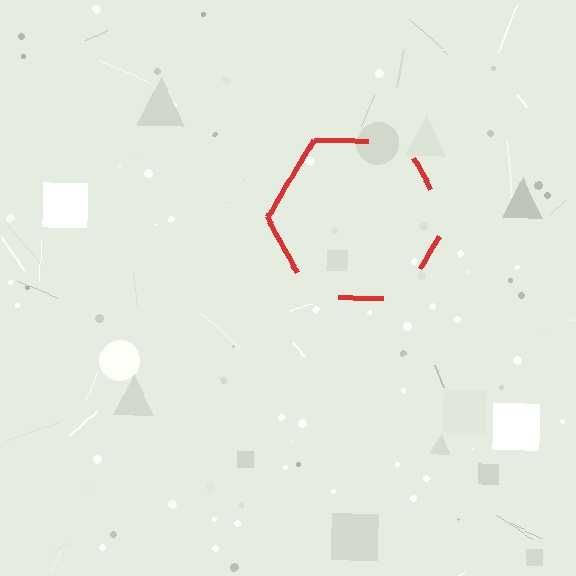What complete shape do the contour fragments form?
The contour fragments form a hexagon.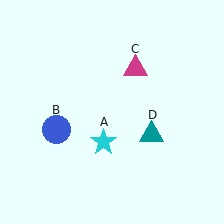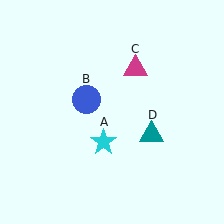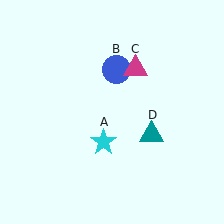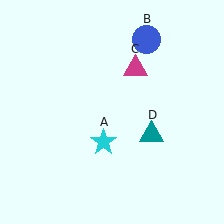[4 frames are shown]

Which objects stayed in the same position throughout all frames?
Cyan star (object A) and magenta triangle (object C) and teal triangle (object D) remained stationary.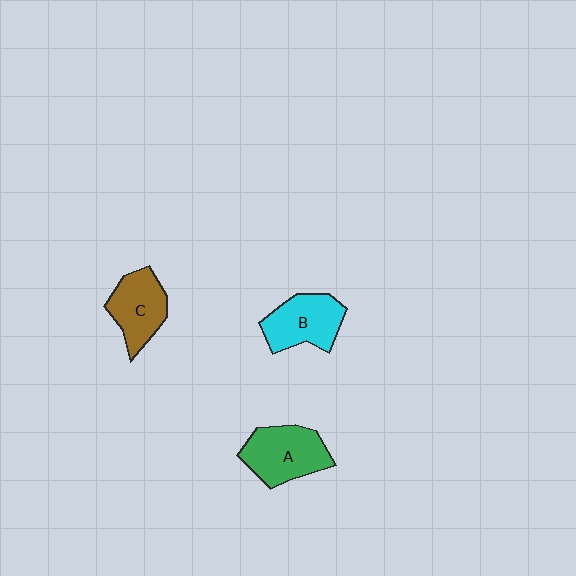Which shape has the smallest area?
Shape C (brown).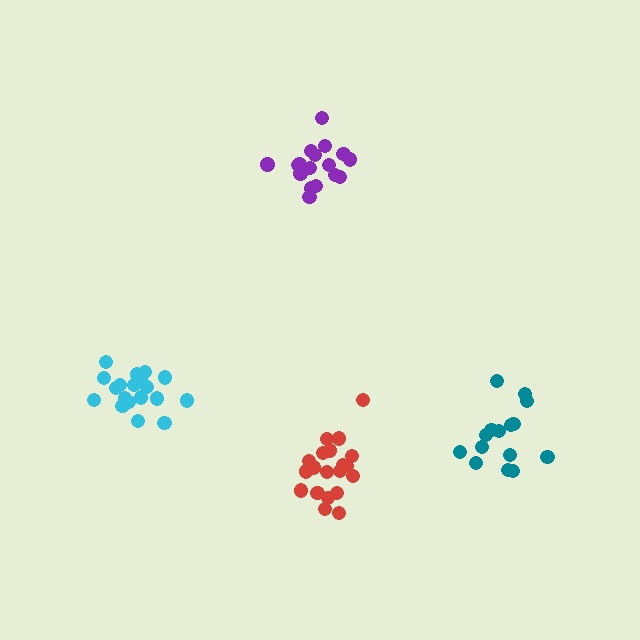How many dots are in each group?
Group 1: 17 dots, Group 2: 19 dots, Group 3: 15 dots, Group 4: 21 dots (72 total).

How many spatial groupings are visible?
There are 4 spatial groupings.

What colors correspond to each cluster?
The clusters are colored: purple, cyan, teal, red.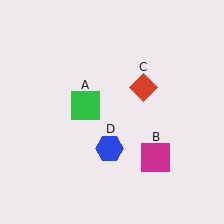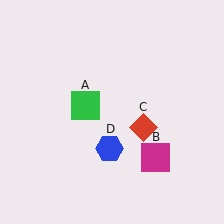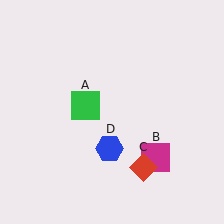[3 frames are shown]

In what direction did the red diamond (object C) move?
The red diamond (object C) moved down.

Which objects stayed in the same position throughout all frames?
Green square (object A) and magenta square (object B) and blue hexagon (object D) remained stationary.